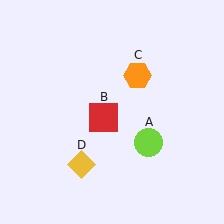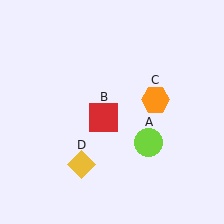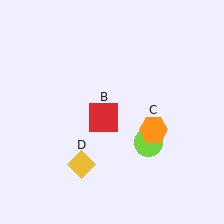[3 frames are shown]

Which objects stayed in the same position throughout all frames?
Lime circle (object A) and red square (object B) and yellow diamond (object D) remained stationary.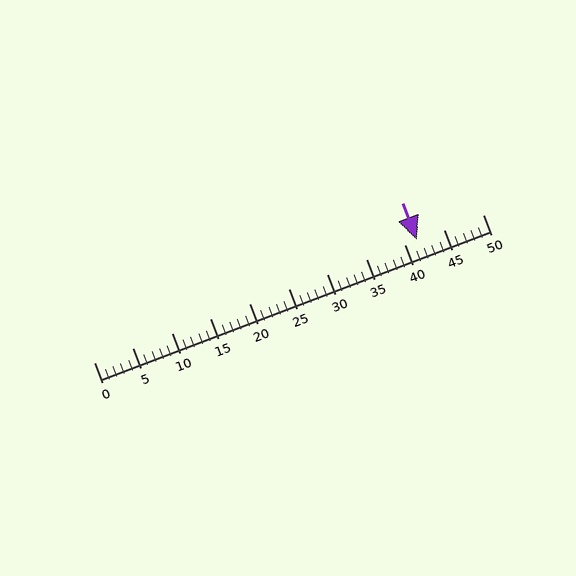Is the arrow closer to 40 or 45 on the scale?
The arrow is closer to 40.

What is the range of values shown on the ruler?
The ruler shows values from 0 to 50.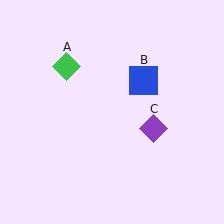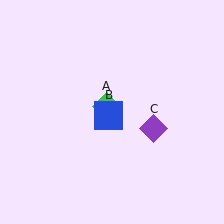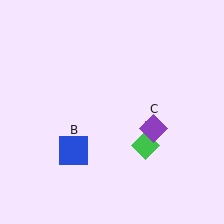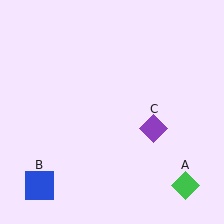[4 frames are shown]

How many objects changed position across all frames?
2 objects changed position: green diamond (object A), blue square (object B).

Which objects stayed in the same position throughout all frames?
Purple diamond (object C) remained stationary.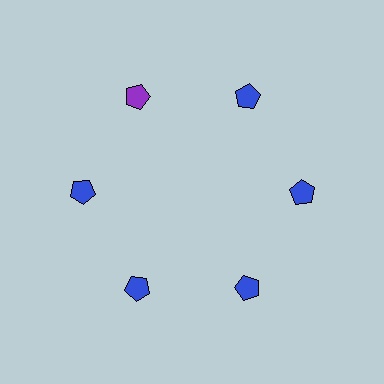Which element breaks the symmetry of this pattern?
The purple pentagon at roughly the 11 o'clock position breaks the symmetry. All other shapes are blue pentagons.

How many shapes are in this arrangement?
There are 6 shapes arranged in a ring pattern.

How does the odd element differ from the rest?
It has a different color: purple instead of blue.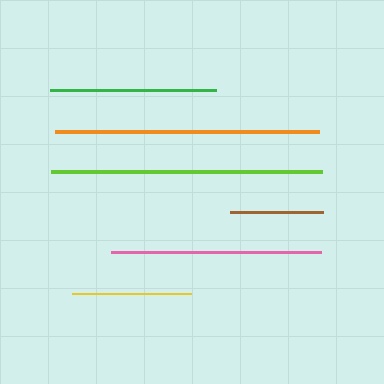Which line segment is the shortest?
The brown line is the shortest at approximately 93 pixels.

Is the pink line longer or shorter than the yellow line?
The pink line is longer than the yellow line.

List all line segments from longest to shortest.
From longest to shortest: lime, orange, pink, green, yellow, brown.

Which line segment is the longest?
The lime line is the longest at approximately 272 pixels.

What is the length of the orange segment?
The orange segment is approximately 264 pixels long.